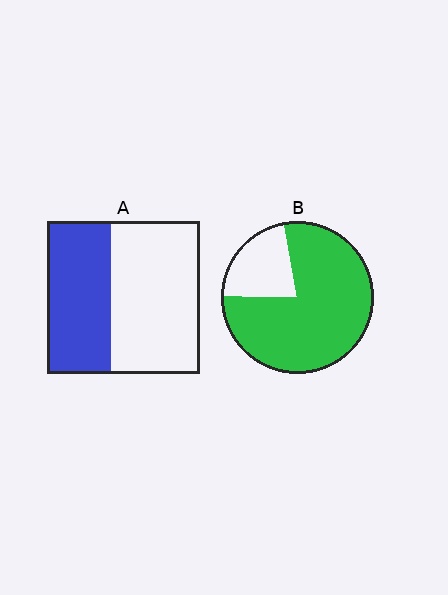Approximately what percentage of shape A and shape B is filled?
A is approximately 40% and B is approximately 80%.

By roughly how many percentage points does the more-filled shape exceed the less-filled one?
By roughly 35 percentage points (B over A).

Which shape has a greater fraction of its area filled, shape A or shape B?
Shape B.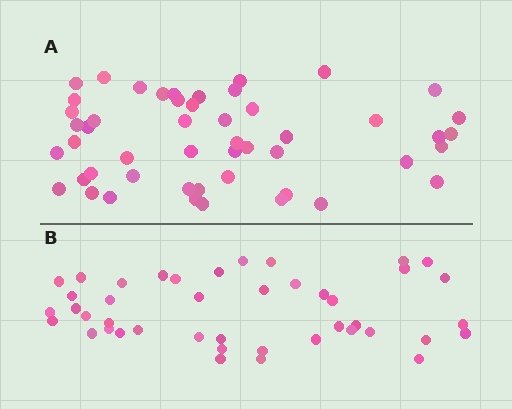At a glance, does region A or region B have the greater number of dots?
Region A (the top region) has more dots.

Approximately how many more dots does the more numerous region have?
Region A has roughly 8 or so more dots than region B.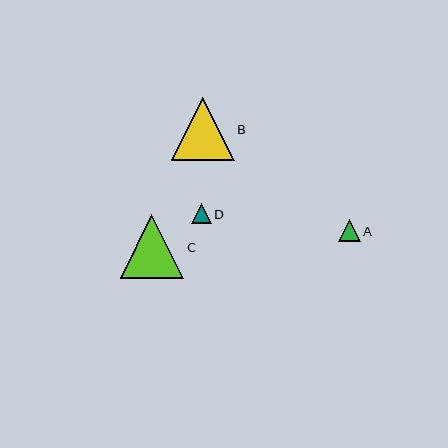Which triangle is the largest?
Triangle C is the largest with a size of approximately 64 pixels.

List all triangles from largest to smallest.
From largest to smallest: C, B, A, D.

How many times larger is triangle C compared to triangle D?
Triangle C is approximately 3.2 times the size of triangle D.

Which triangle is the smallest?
Triangle D is the smallest with a size of approximately 20 pixels.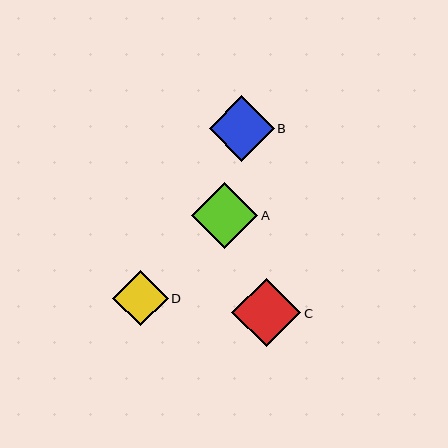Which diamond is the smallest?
Diamond D is the smallest with a size of approximately 55 pixels.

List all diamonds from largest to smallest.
From largest to smallest: C, A, B, D.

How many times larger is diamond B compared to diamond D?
Diamond B is approximately 1.2 times the size of diamond D.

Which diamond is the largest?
Diamond C is the largest with a size of approximately 69 pixels.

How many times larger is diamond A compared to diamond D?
Diamond A is approximately 1.2 times the size of diamond D.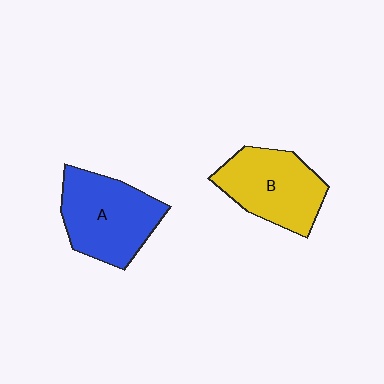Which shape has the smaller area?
Shape B (yellow).